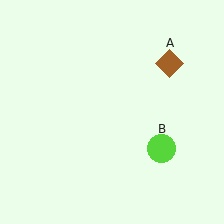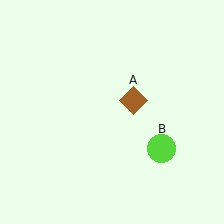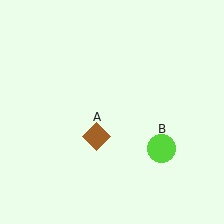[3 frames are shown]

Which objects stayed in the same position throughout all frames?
Lime circle (object B) remained stationary.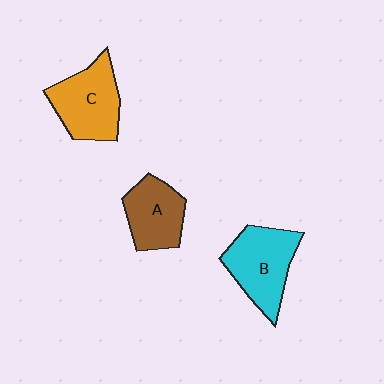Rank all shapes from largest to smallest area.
From largest to smallest: B (cyan), C (orange), A (brown).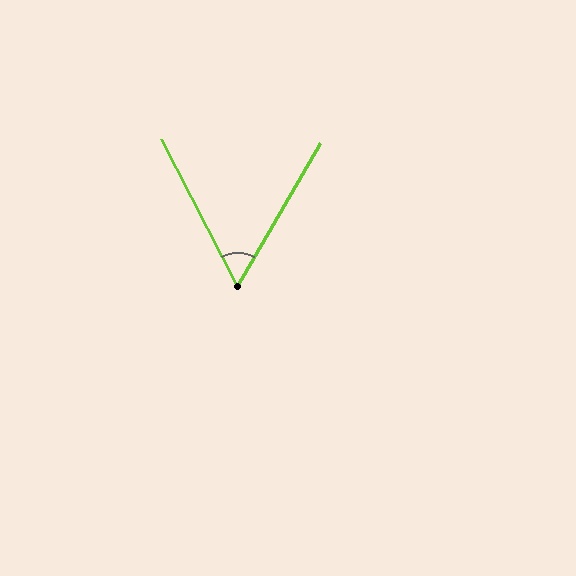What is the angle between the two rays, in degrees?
Approximately 58 degrees.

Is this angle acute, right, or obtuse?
It is acute.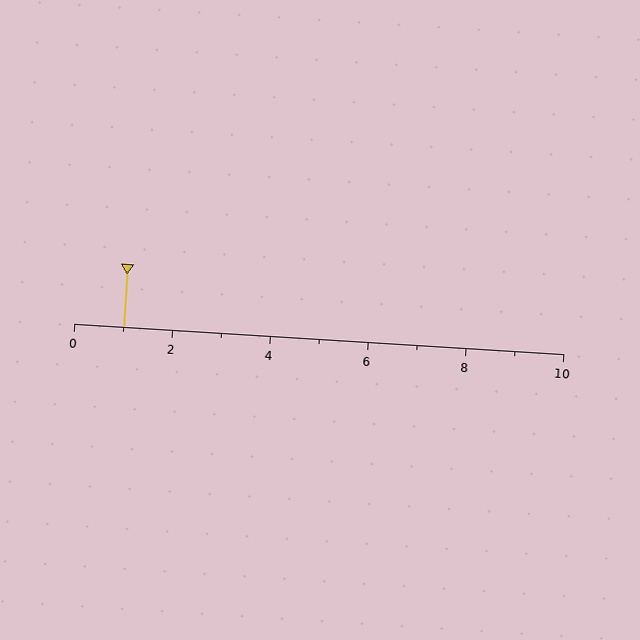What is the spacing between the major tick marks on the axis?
The major ticks are spaced 2 apart.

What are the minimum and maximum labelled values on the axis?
The axis runs from 0 to 10.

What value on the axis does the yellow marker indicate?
The marker indicates approximately 1.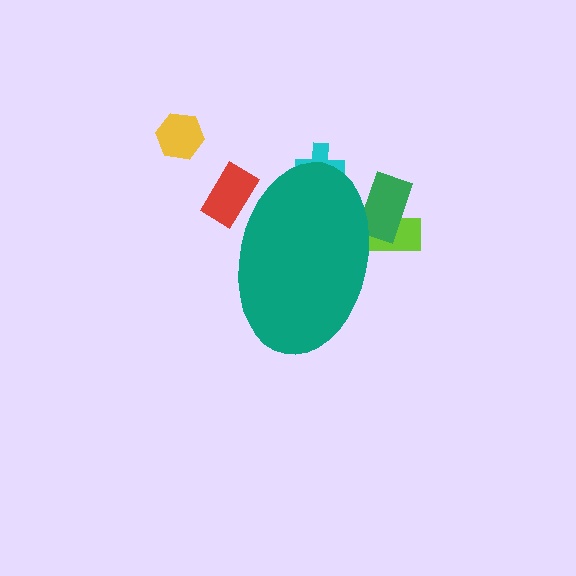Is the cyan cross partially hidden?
Yes, the cyan cross is partially hidden behind the teal ellipse.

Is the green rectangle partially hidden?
Yes, the green rectangle is partially hidden behind the teal ellipse.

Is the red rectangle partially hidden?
Yes, the red rectangle is partially hidden behind the teal ellipse.